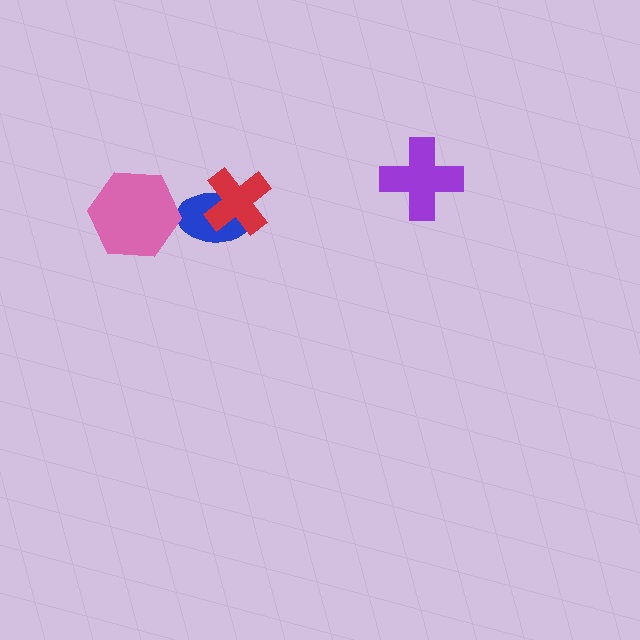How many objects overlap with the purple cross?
0 objects overlap with the purple cross.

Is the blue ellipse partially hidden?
Yes, it is partially covered by another shape.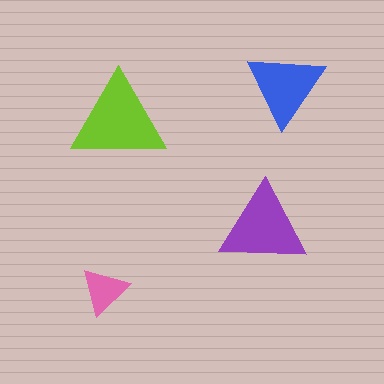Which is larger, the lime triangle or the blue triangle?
The lime one.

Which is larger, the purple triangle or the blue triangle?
The purple one.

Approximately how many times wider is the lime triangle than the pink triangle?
About 2 times wider.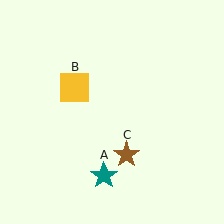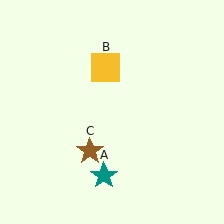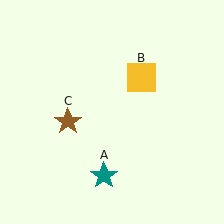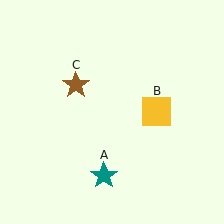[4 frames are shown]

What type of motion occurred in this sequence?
The yellow square (object B), brown star (object C) rotated clockwise around the center of the scene.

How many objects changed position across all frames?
2 objects changed position: yellow square (object B), brown star (object C).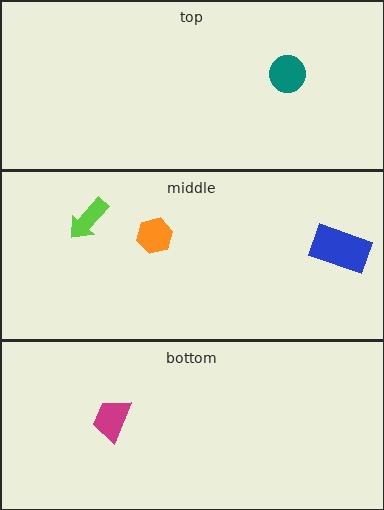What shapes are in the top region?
The teal circle.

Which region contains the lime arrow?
The middle region.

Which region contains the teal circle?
The top region.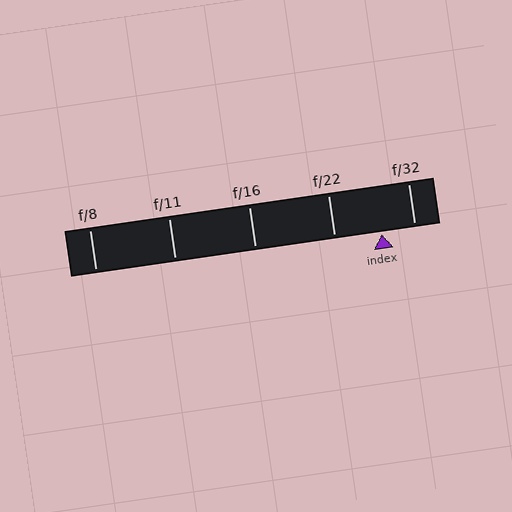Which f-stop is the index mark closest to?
The index mark is closest to f/32.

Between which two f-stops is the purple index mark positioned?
The index mark is between f/22 and f/32.